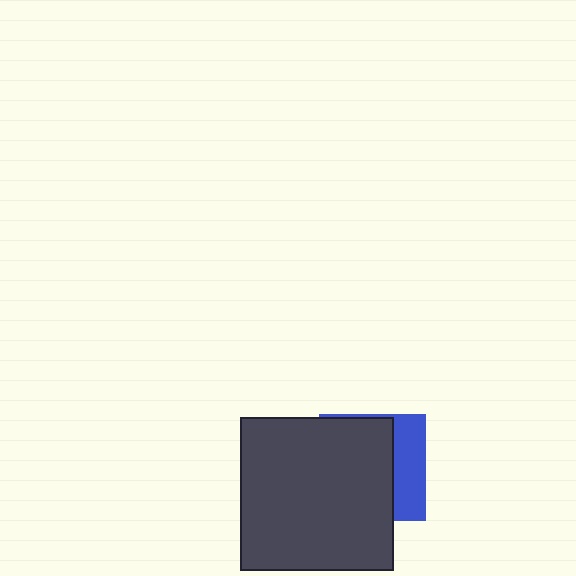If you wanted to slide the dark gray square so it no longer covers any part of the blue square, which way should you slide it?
Slide it left — that is the most direct way to separate the two shapes.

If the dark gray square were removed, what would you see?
You would see the complete blue square.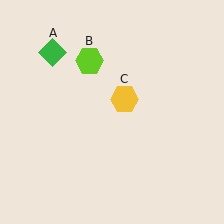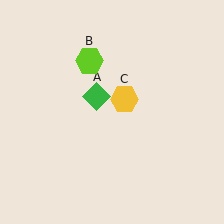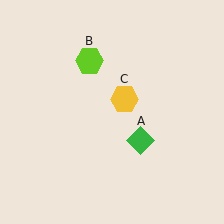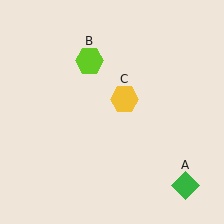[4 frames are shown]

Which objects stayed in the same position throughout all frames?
Lime hexagon (object B) and yellow hexagon (object C) remained stationary.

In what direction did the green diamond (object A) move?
The green diamond (object A) moved down and to the right.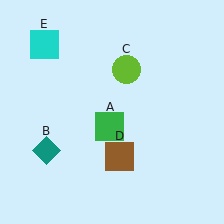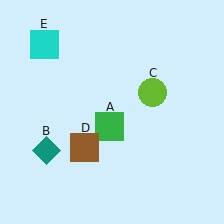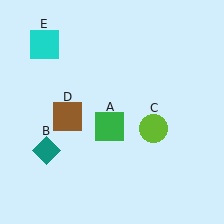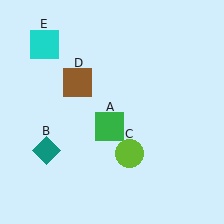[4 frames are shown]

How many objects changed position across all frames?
2 objects changed position: lime circle (object C), brown square (object D).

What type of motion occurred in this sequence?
The lime circle (object C), brown square (object D) rotated clockwise around the center of the scene.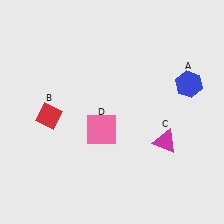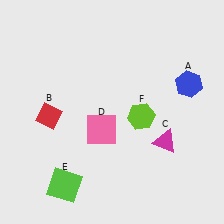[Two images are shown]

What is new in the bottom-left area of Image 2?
A lime square (E) was added in the bottom-left area of Image 2.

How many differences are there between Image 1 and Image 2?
There are 2 differences between the two images.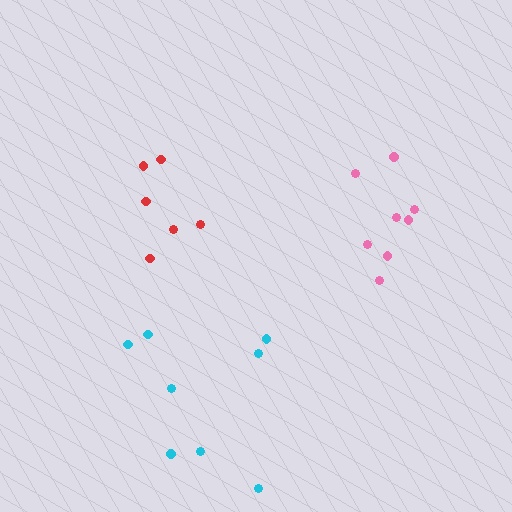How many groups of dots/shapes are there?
There are 3 groups.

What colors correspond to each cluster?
The clusters are colored: pink, cyan, red.